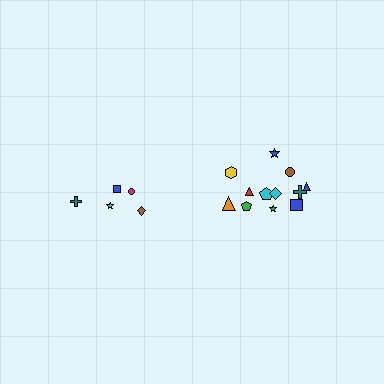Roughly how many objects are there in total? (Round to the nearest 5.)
Roughly 15 objects in total.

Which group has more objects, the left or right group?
The right group.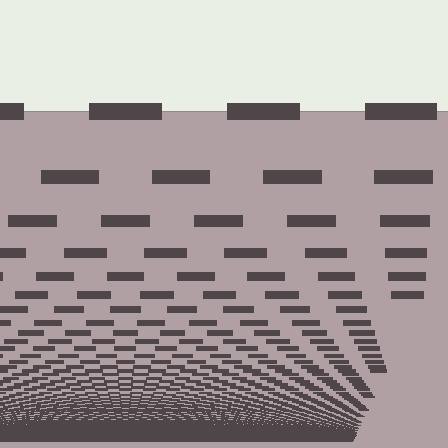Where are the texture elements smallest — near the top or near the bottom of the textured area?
Near the bottom.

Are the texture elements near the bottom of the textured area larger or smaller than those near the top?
Smaller. The gradient is inverted — elements near the bottom are smaller and denser.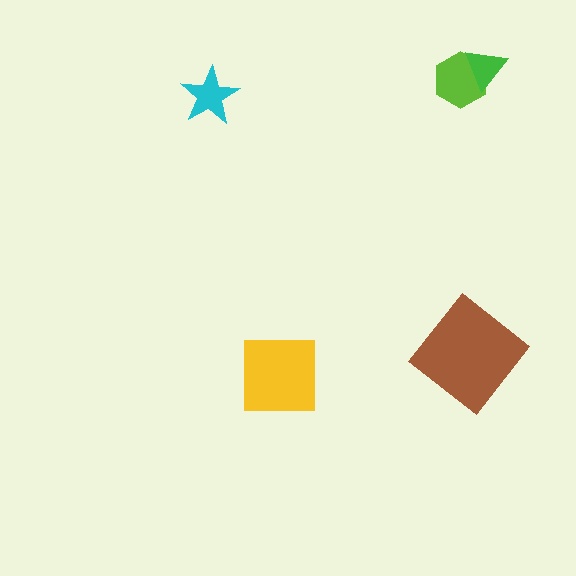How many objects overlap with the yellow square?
0 objects overlap with the yellow square.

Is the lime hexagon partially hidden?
Yes, it is partially covered by another shape.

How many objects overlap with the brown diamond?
0 objects overlap with the brown diamond.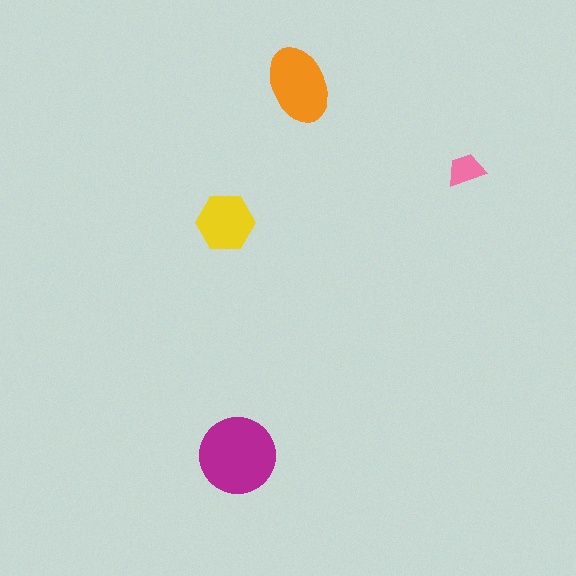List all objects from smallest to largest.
The pink trapezoid, the yellow hexagon, the orange ellipse, the magenta circle.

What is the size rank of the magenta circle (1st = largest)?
1st.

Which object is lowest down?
The magenta circle is bottommost.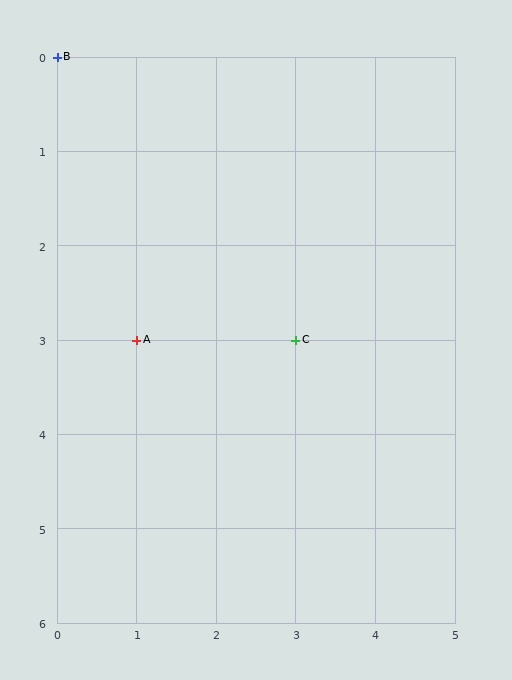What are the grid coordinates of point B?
Point B is at grid coordinates (0, 0).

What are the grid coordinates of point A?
Point A is at grid coordinates (1, 3).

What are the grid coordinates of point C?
Point C is at grid coordinates (3, 3).